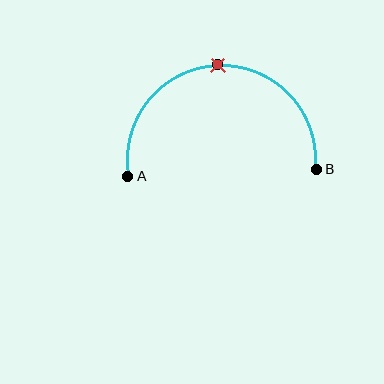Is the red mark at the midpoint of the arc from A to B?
Yes. The red mark lies on the arc at equal arc-length from both A and B — it is the arc midpoint.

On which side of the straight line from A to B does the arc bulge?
The arc bulges above the straight line connecting A and B.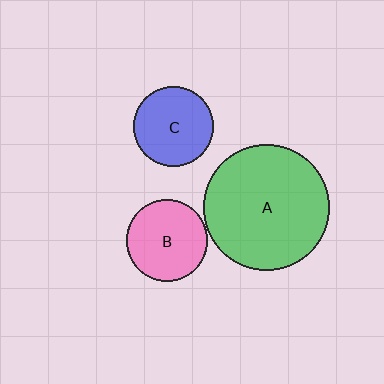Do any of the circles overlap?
No, none of the circles overlap.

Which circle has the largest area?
Circle A (green).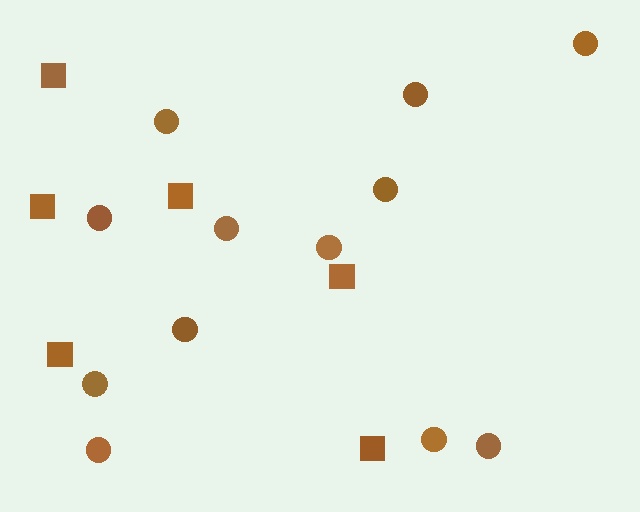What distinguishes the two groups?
There are 2 groups: one group of circles (12) and one group of squares (6).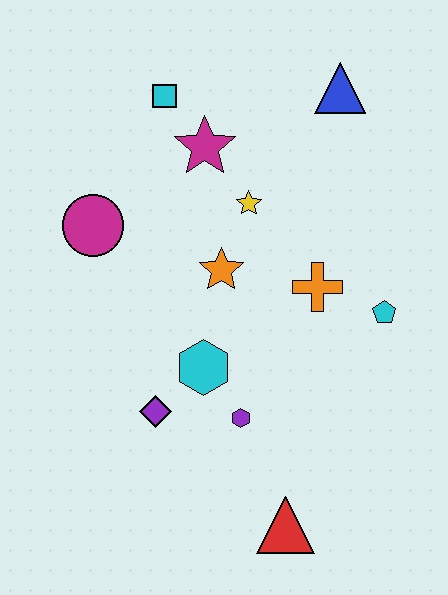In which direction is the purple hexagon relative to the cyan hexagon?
The purple hexagon is below the cyan hexagon.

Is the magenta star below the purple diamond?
No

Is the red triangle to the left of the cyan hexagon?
No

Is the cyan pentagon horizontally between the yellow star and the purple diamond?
No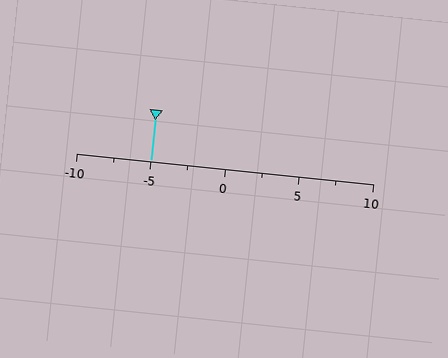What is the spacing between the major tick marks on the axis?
The major ticks are spaced 5 apart.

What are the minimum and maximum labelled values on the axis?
The axis runs from -10 to 10.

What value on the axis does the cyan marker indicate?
The marker indicates approximately -5.